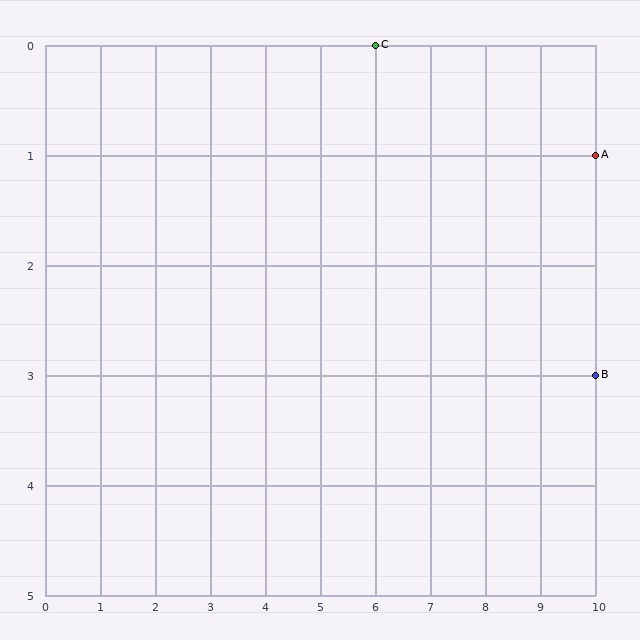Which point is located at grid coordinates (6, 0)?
Point C is at (6, 0).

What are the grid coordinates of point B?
Point B is at grid coordinates (10, 3).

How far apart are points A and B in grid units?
Points A and B are 2 rows apart.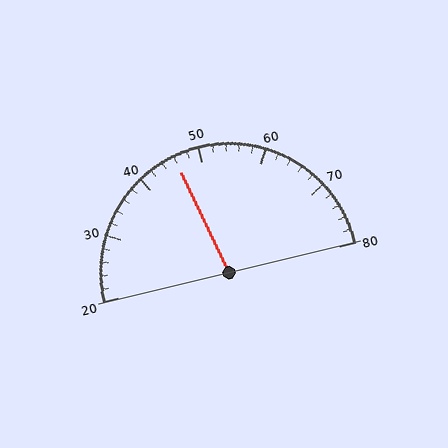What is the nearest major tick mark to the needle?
The nearest major tick mark is 50.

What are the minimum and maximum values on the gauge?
The gauge ranges from 20 to 80.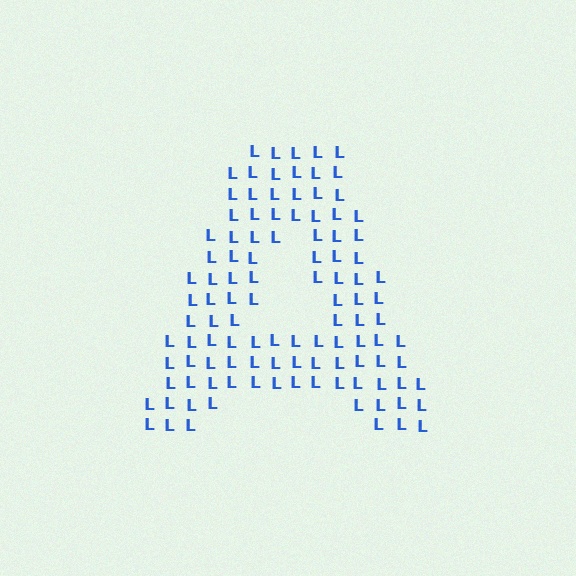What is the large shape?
The large shape is the letter A.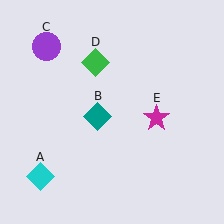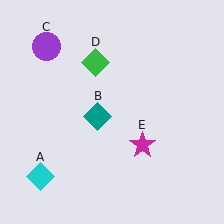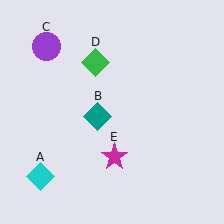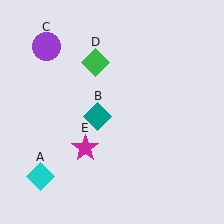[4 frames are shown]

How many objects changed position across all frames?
1 object changed position: magenta star (object E).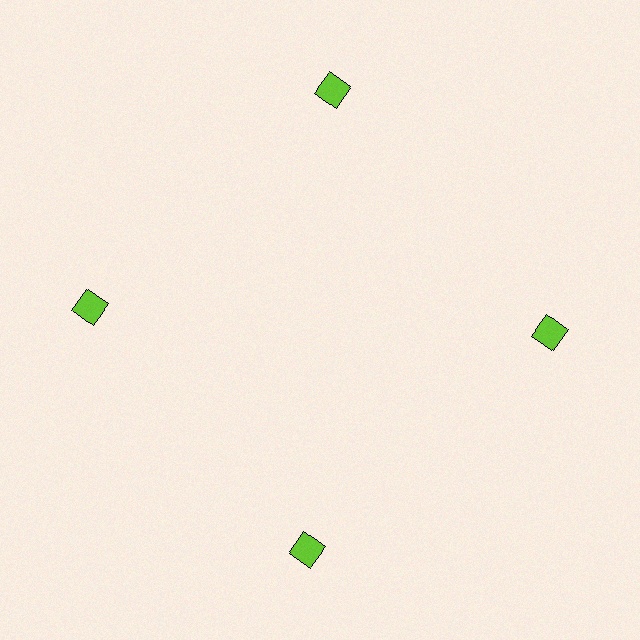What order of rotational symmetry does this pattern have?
This pattern has 4-fold rotational symmetry.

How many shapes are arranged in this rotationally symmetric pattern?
There are 4 shapes, arranged in 4 groups of 1.